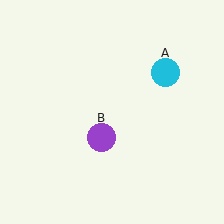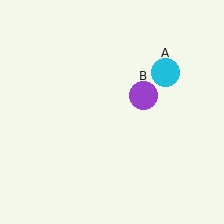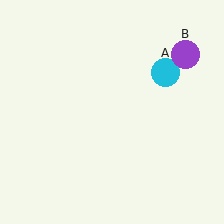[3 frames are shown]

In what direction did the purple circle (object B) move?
The purple circle (object B) moved up and to the right.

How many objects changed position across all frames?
1 object changed position: purple circle (object B).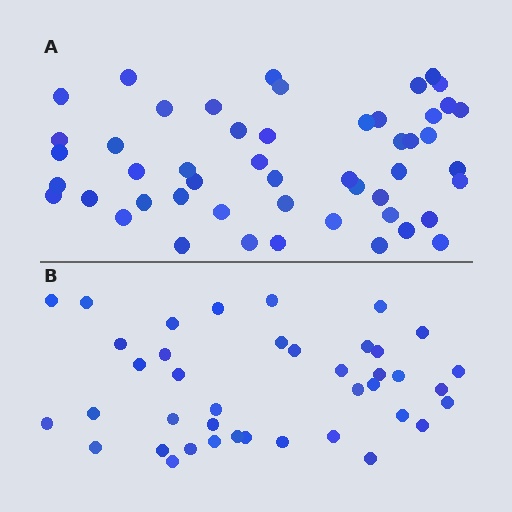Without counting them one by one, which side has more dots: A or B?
Region A (the top region) has more dots.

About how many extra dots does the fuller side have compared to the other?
Region A has roughly 10 or so more dots than region B.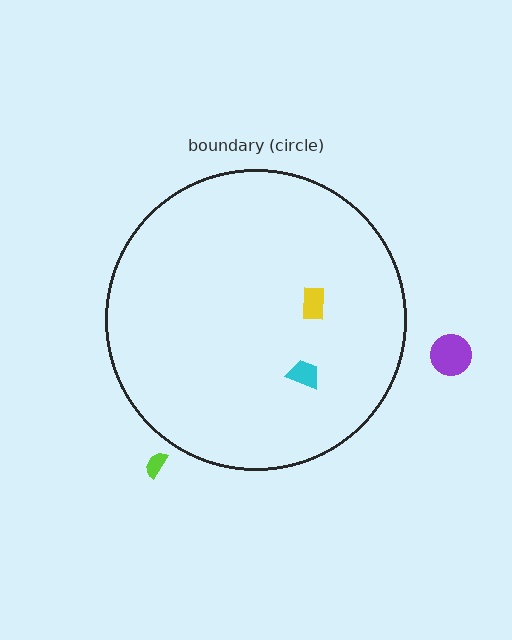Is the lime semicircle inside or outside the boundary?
Outside.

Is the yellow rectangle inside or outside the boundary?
Inside.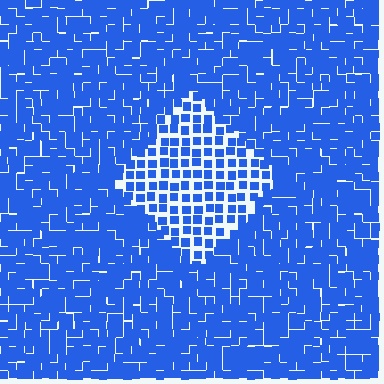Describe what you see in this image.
The image contains small blue elements arranged at two different densities. A diamond-shaped region is visible where the elements are less densely packed than the surrounding area.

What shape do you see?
I see a diamond.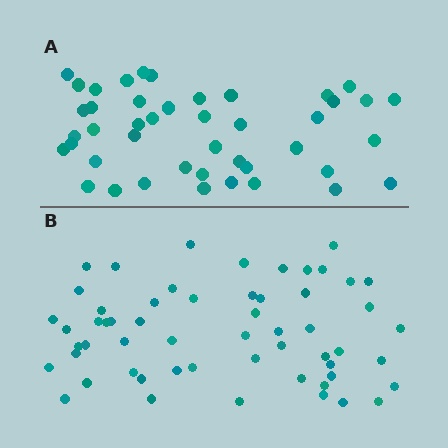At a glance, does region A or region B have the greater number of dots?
Region B (the bottom region) has more dots.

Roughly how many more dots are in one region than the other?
Region B has approximately 15 more dots than region A.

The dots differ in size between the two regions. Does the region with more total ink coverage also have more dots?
No. Region A has more total ink coverage because its dots are larger, but region B actually contains more individual dots. Total area can be misleading — the number of items is what matters here.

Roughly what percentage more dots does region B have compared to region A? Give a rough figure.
About 30% more.